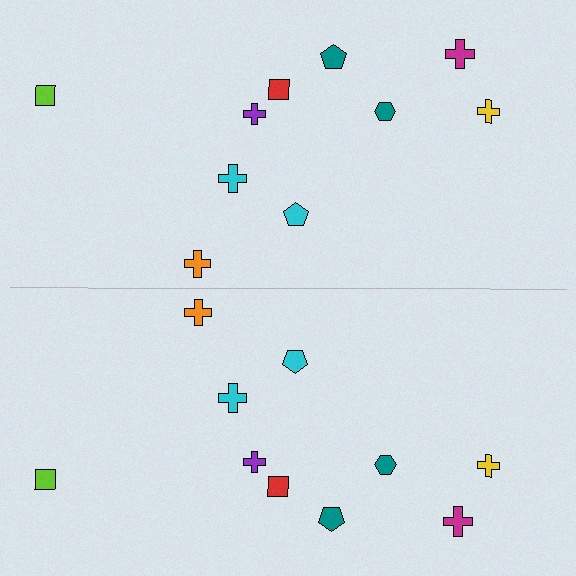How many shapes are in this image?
There are 20 shapes in this image.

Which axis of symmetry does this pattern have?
The pattern has a horizontal axis of symmetry running through the center of the image.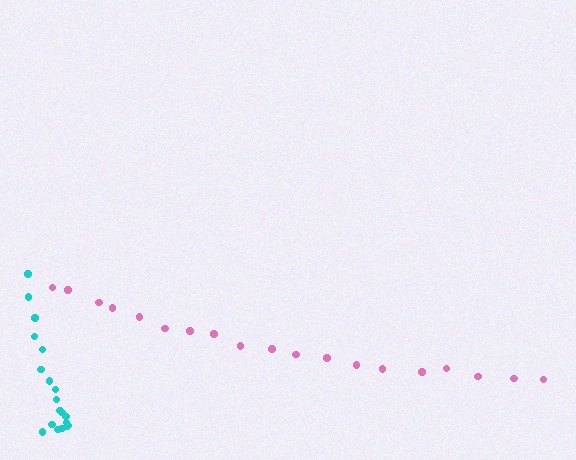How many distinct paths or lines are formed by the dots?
There are 2 distinct paths.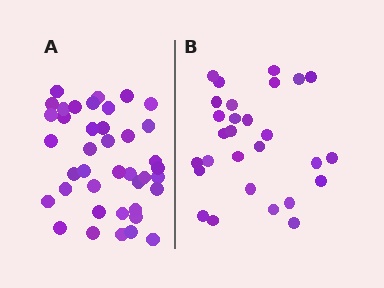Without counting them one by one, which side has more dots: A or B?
Region A (the left region) has more dots.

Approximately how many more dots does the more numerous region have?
Region A has roughly 12 or so more dots than region B.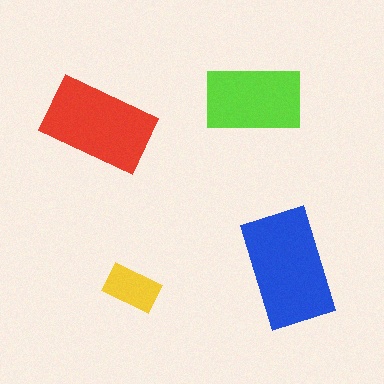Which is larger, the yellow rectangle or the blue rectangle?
The blue one.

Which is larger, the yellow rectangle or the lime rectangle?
The lime one.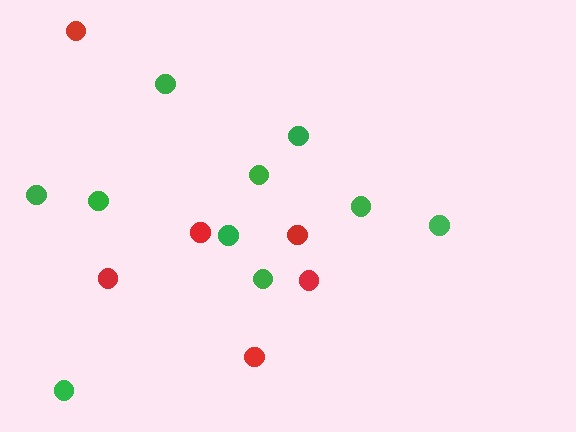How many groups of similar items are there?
There are 2 groups: one group of red circles (6) and one group of green circles (10).